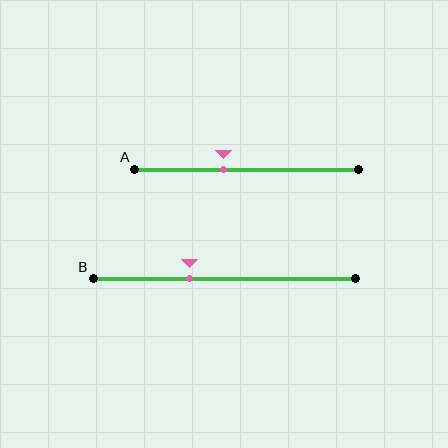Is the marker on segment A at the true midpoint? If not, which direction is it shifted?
No, the marker on segment A is shifted to the left by about 10% of the segment length.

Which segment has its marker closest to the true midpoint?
Segment A has its marker closest to the true midpoint.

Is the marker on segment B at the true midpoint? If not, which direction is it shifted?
No, the marker on segment B is shifted to the left by about 13% of the segment length.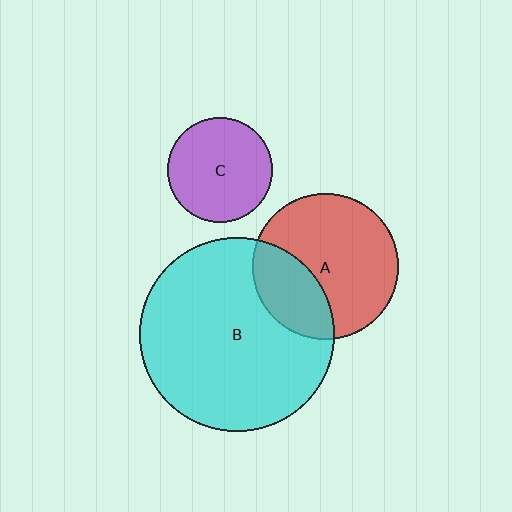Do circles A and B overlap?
Yes.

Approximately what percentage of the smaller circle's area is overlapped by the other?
Approximately 30%.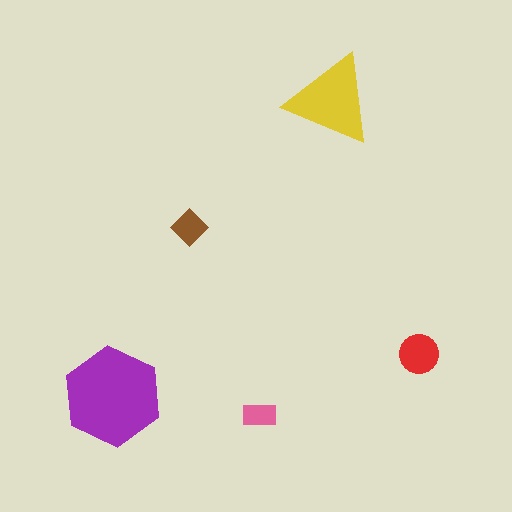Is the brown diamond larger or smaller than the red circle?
Smaller.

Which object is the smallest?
The pink rectangle.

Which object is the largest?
The purple hexagon.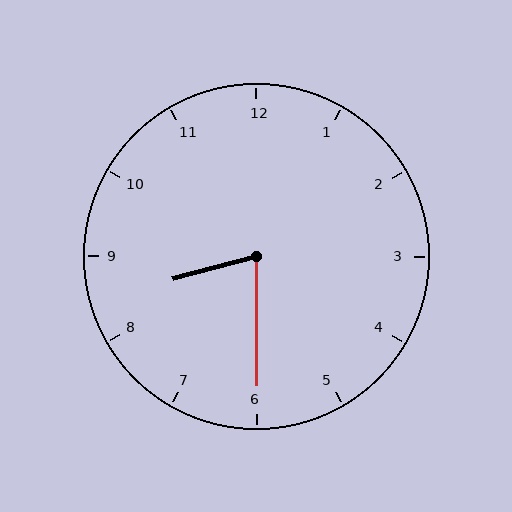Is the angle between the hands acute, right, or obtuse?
It is acute.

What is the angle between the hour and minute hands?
Approximately 75 degrees.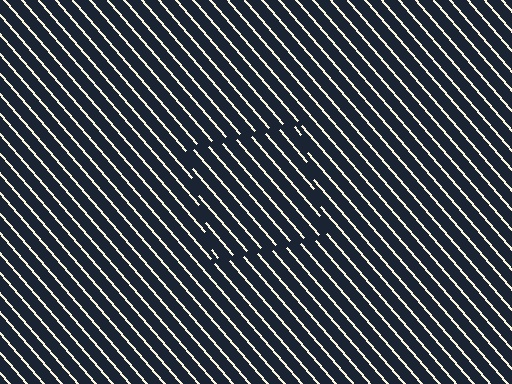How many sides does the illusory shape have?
4 sides — the line-ends trace a square.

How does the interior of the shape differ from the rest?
The interior of the shape contains the same grating, shifted by half a period — the contour is defined by the phase discontinuity where line-ends from the inner and outer gratings abut.